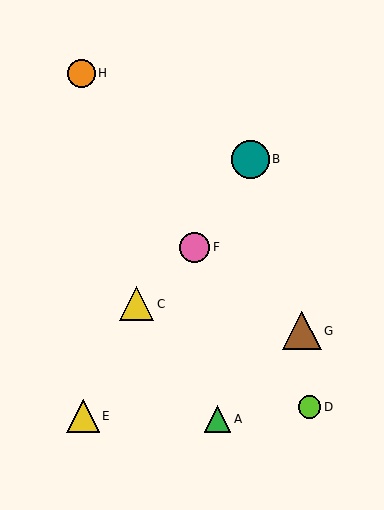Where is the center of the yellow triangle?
The center of the yellow triangle is at (137, 304).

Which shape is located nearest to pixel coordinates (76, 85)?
The orange circle (labeled H) at (81, 73) is nearest to that location.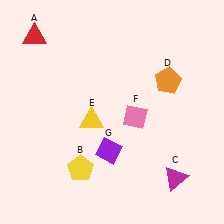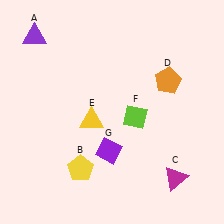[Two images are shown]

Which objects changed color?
A changed from red to purple. F changed from pink to lime.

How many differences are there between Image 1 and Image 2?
There are 2 differences between the two images.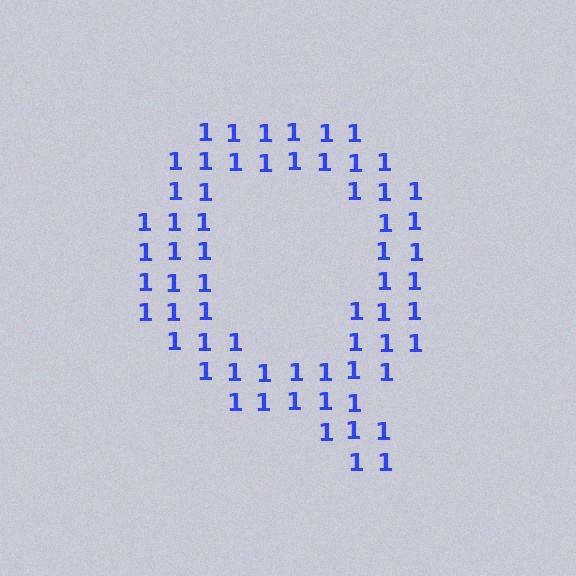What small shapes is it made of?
It is made of small digit 1's.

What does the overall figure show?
The overall figure shows the letter Q.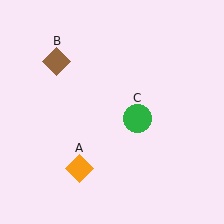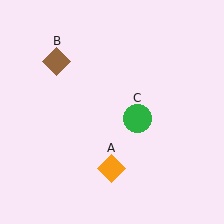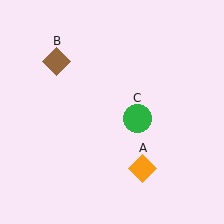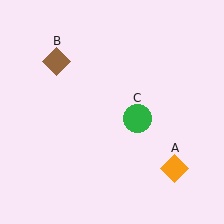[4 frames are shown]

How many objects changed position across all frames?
1 object changed position: orange diamond (object A).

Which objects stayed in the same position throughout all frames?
Brown diamond (object B) and green circle (object C) remained stationary.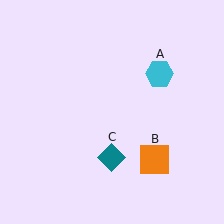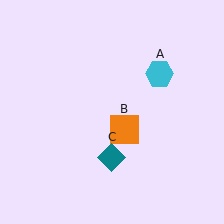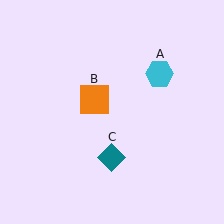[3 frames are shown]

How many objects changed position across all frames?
1 object changed position: orange square (object B).